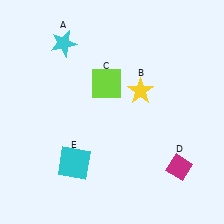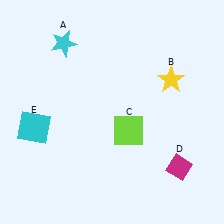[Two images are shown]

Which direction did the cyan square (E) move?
The cyan square (E) moved left.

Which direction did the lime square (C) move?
The lime square (C) moved down.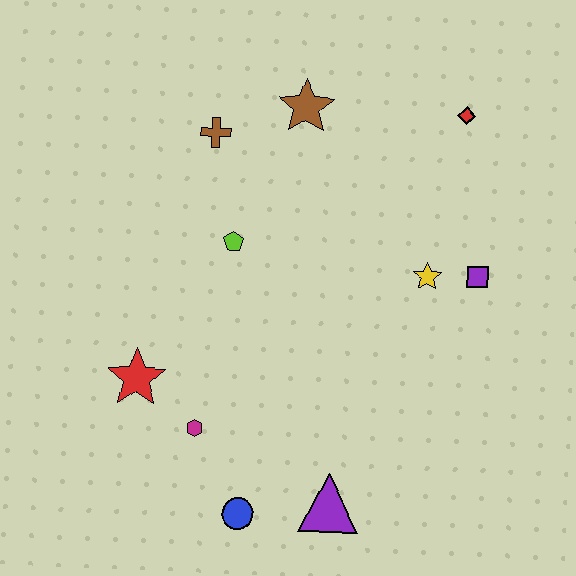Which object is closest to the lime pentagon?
The brown cross is closest to the lime pentagon.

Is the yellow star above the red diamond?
No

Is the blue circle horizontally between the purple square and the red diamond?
No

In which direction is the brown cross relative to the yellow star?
The brown cross is to the left of the yellow star.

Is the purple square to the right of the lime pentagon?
Yes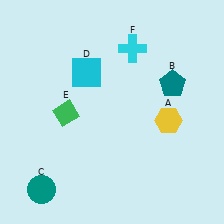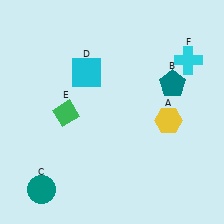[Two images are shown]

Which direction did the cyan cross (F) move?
The cyan cross (F) moved right.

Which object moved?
The cyan cross (F) moved right.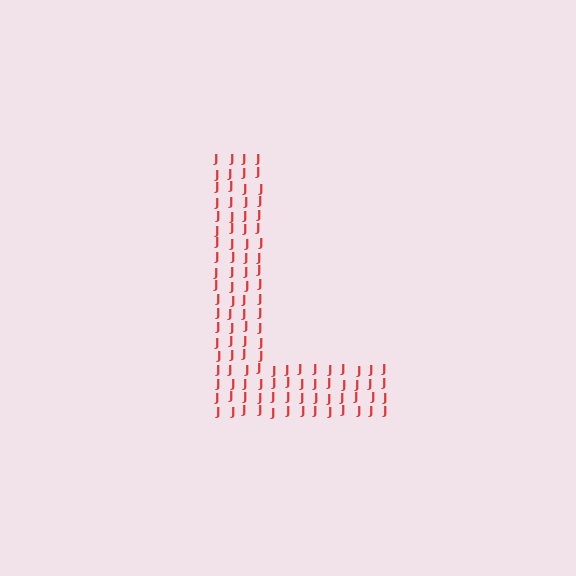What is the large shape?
The large shape is the letter L.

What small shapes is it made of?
It is made of small letter J's.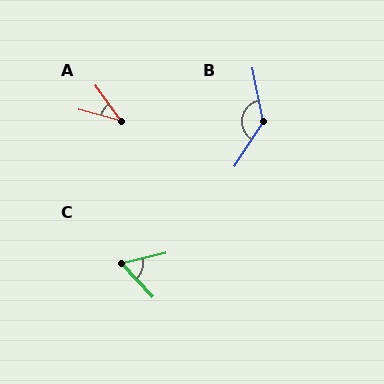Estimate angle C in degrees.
Approximately 60 degrees.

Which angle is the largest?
B, at approximately 135 degrees.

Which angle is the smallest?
A, at approximately 40 degrees.